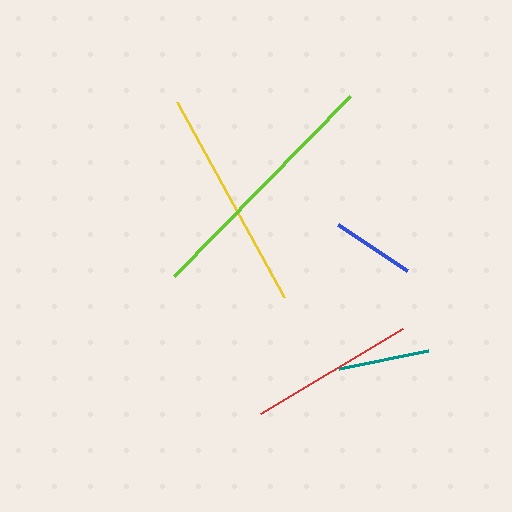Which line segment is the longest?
The lime line is the longest at approximately 252 pixels.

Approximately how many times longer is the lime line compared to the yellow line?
The lime line is approximately 1.1 times the length of the yellow line.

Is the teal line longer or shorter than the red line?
The red line is longer than the teal line.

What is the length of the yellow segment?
The yellow segment is approximately 222 pixels long.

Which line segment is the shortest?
The blue line is the shortest at approximately 83 pixels.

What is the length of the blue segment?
The blue segment is approximately 83 pixels long.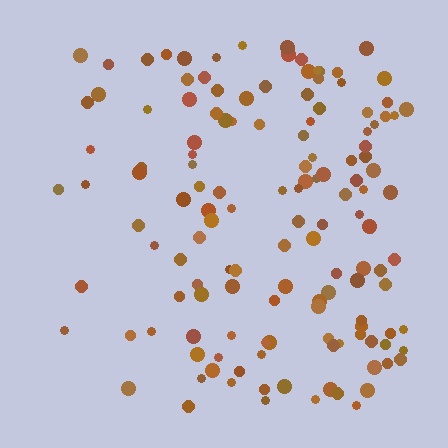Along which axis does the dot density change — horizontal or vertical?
Horizontal.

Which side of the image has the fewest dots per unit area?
The left.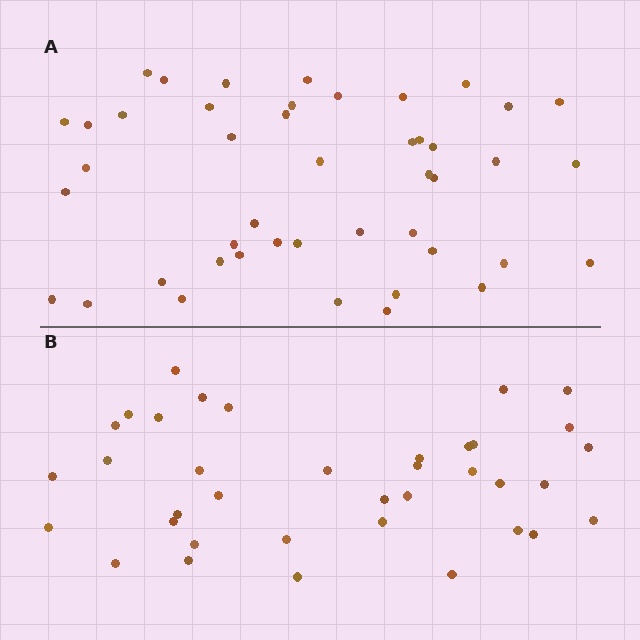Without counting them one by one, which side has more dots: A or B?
Region A (the top region) has more dots.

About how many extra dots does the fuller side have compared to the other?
Region A has roughly 8 or so more dots than region B.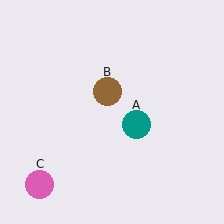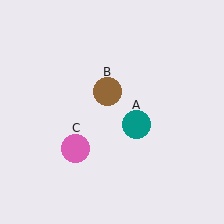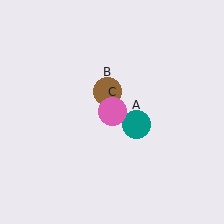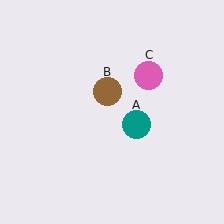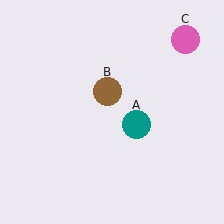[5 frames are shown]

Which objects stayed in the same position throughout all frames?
Teal circle (object A) and brown circle (object B) remained stationary.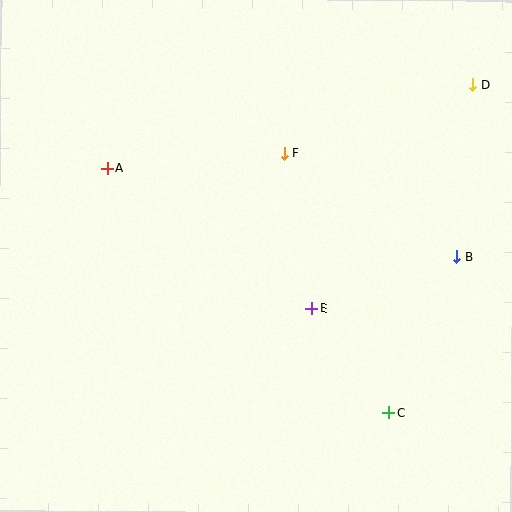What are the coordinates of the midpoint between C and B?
The midpoint between C and B is at (423, 334).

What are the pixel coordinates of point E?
Point E is at (311, 309).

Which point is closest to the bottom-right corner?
Point C is closest to the bottom-right corner.